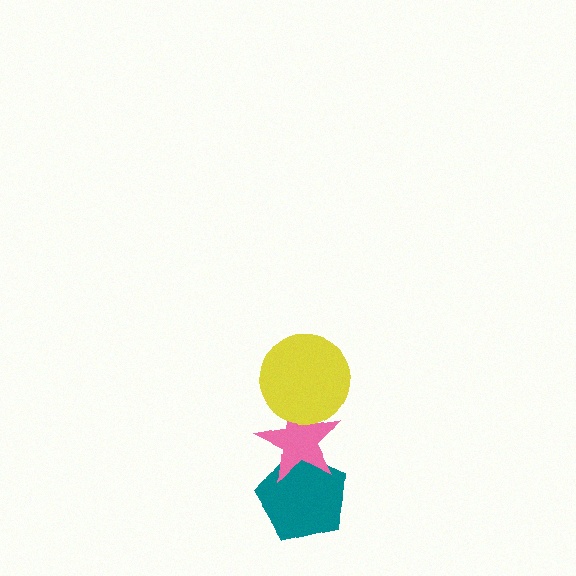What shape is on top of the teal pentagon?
The pink star is on top of the teal pentagon.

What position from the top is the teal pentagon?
The teal pentagon is 3rd from the top.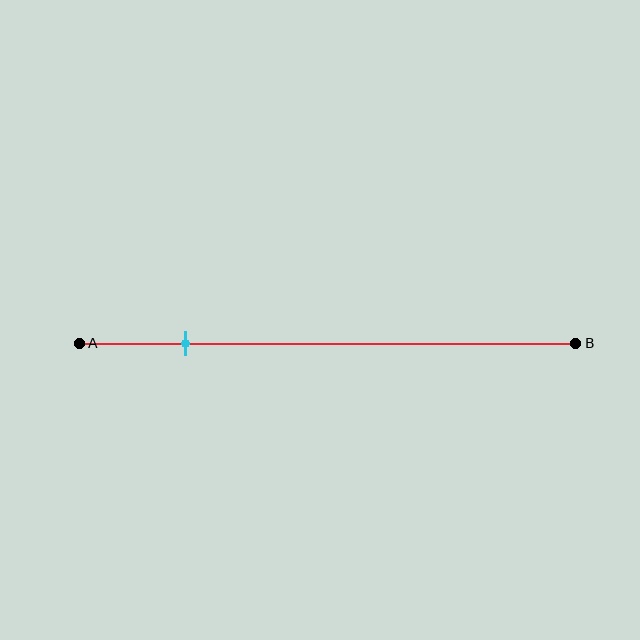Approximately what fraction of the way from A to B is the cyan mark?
The cyan mark is approximately 20% of the way from A to B.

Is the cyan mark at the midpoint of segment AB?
No, the mark is at about 20% from A, not at the 50% midpoint.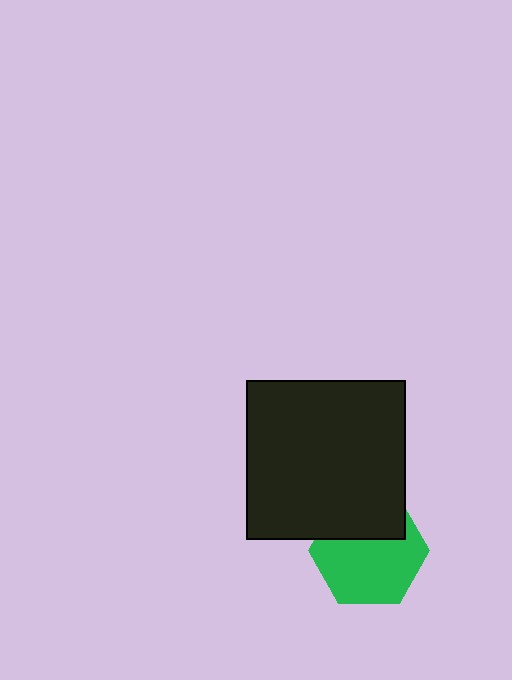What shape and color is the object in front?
The object in front is a black square.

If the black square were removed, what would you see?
You would see the complete green hexagon.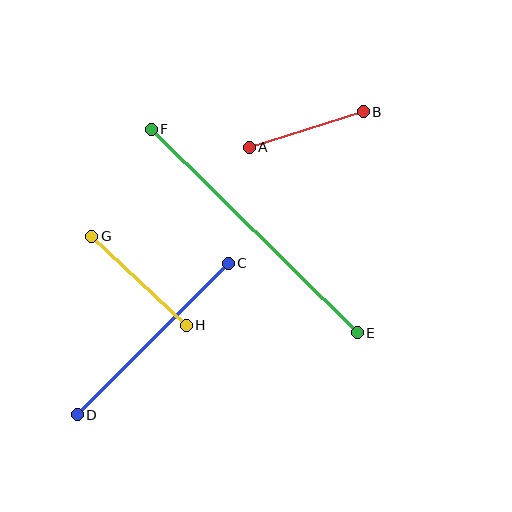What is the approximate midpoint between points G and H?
The midpoint is at approximately (139, 281) pixels.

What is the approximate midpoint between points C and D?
The midpoint is at approximately (153, 339) pixels.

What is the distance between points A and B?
The distance is approximately 119 pixels.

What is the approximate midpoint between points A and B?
The midpoint is at approximately (306, 129) pixels.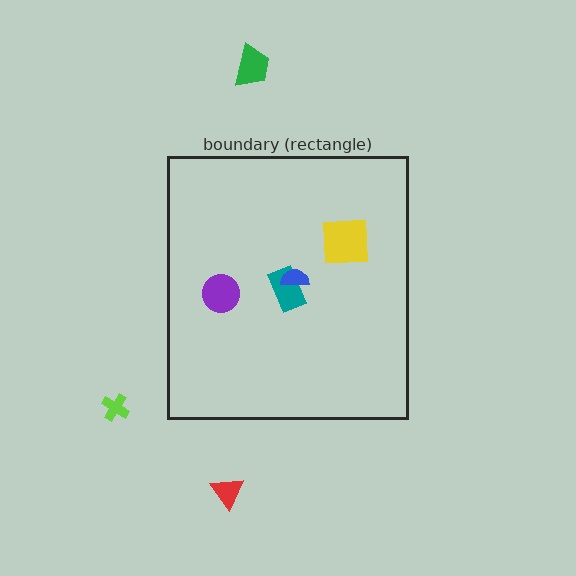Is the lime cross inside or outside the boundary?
Outside.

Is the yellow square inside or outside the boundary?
Inside.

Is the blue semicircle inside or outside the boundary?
Inside.